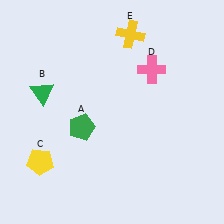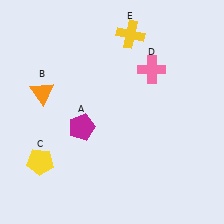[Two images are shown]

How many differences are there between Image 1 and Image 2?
There are 2 differences between the two images.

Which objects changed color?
A changed from green to magenta. B changed from green to orange.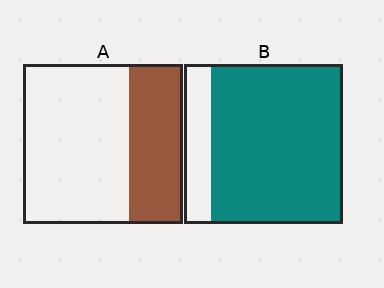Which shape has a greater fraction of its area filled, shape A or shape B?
Shape B.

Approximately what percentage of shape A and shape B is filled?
A is approximately 35% and B is approximately 85%.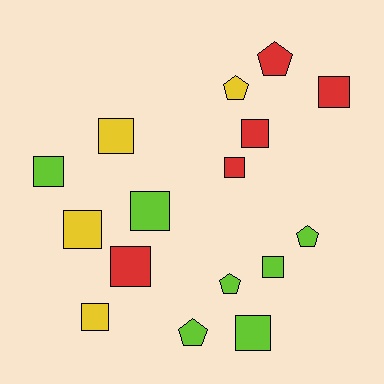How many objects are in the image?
There are 16 objects.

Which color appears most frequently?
Lime, with 7 objects.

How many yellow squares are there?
There are 3 yellow squares.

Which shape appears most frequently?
Square, with 11 objects.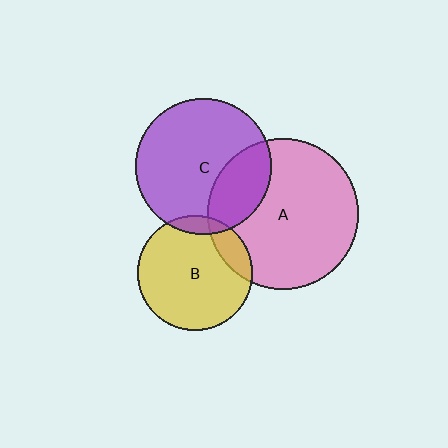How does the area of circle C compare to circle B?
Approximately 1.4 times.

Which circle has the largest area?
Circle A (pink).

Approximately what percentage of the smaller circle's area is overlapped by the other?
Approximately 15%.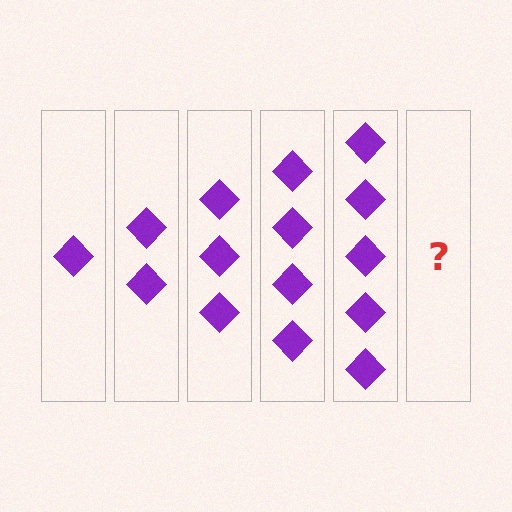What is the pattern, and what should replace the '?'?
The pattern is that each step adds one more diamond. The '?' should be 6 diamonds.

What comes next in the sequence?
The next element should be 6 diamonds.